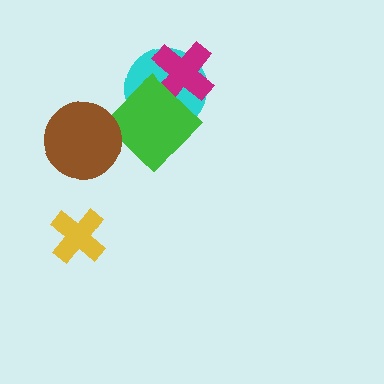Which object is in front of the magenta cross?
The green diamond is in front of the magenta cross.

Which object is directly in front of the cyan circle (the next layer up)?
The magenta cross is directly in front of the cyan circle.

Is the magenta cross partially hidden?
Yes, it is partially covered by another shape.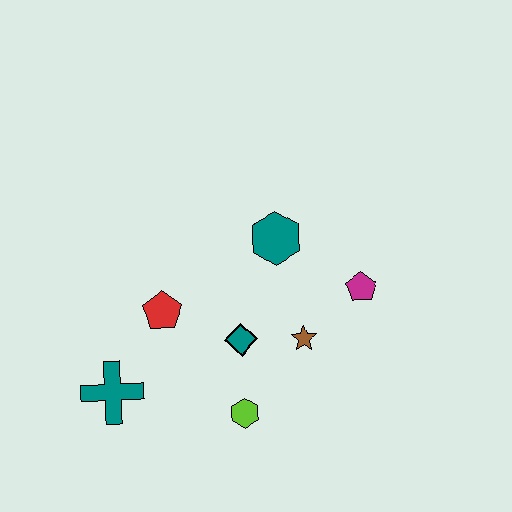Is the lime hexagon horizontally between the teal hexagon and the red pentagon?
Yes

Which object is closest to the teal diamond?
The brown star is closest to the teal diamond.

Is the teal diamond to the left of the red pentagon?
No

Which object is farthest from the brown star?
The teal cross is farthest from the brown star.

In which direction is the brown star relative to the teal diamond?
The brown star is to the right of the teal diamond.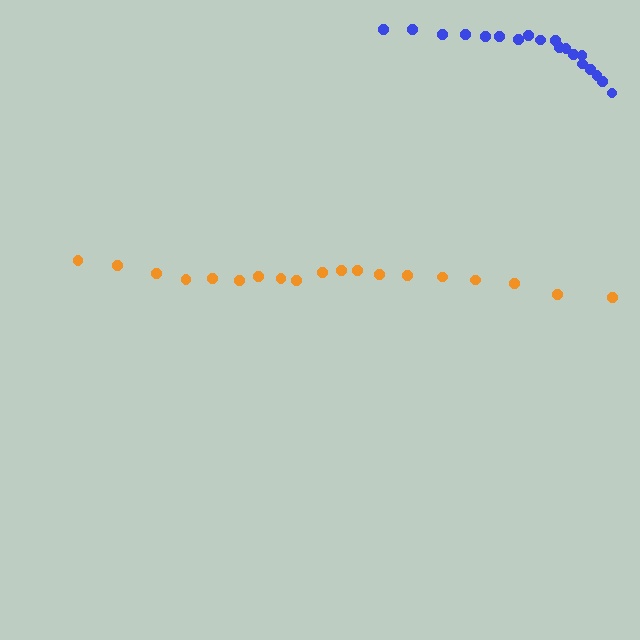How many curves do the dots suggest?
There are 2 distinct paths.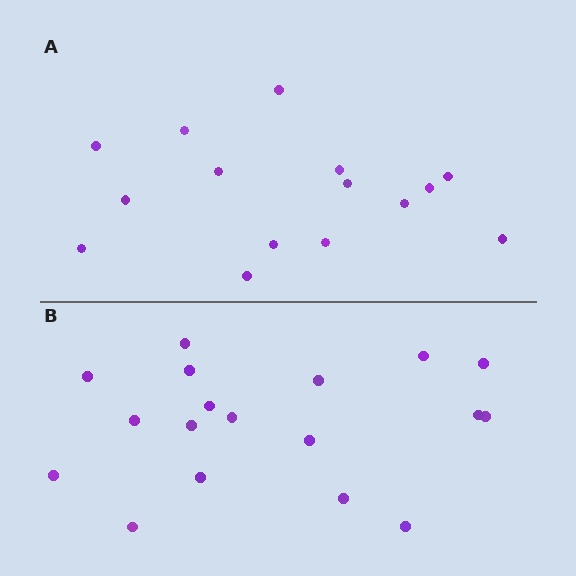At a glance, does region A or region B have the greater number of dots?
Region B (the bottom region) has more dots.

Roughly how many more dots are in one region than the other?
Region B has just a few more — roughly 2 or 3 more dots than region A.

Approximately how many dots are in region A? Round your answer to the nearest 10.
About 20 dots. (The exact count is 15, which rounds to 20.)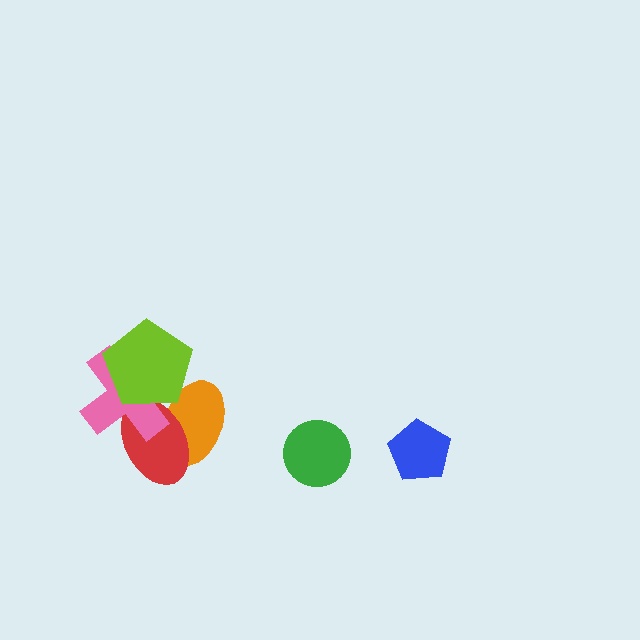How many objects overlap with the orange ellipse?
3 objects overlap with the orange ellipse.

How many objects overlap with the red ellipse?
3 objects overlap with the red ellipse.